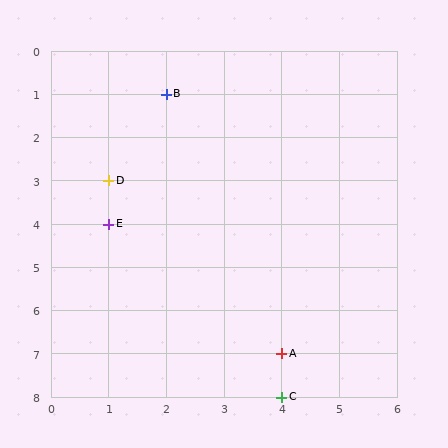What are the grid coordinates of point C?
Point C is at grid coordinates (4, 8).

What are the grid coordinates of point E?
Point E is at grid coordinates (1, 4).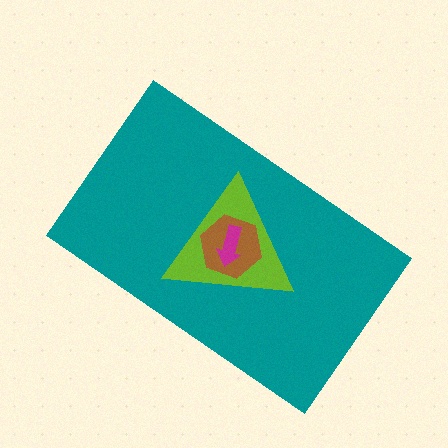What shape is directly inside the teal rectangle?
The lime triangle.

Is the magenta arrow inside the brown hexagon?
Yes.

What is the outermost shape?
The teal rectangle.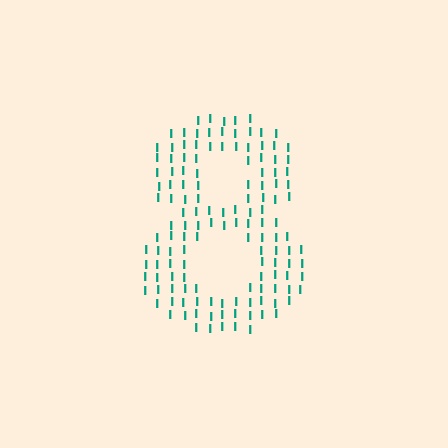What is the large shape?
The large shape is the digit 8.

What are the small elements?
The small elements are letter I's.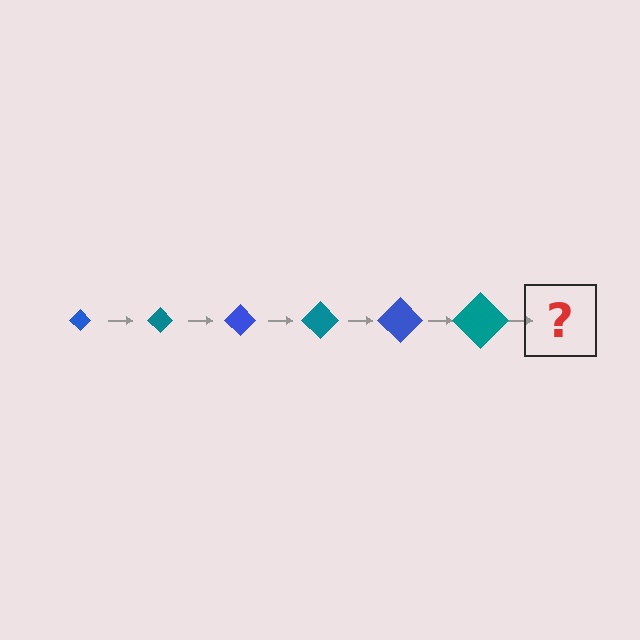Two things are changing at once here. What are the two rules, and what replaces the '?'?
The two rules are that the diamond grows larger each step and the color cycles through blue and teal. The '?' should be a blue diamond, larger than the previous one.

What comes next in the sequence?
The next element should be a blue diamond, larger than the previous one.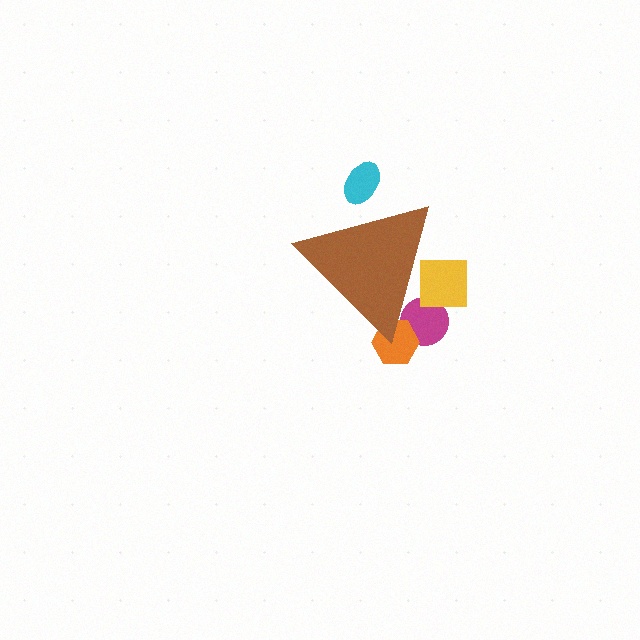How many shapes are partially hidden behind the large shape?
4 shapes are partially hidden.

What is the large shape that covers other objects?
A brown triangle.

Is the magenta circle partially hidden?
Yes, the magenta circle is partially hidden behind the brown triangle.